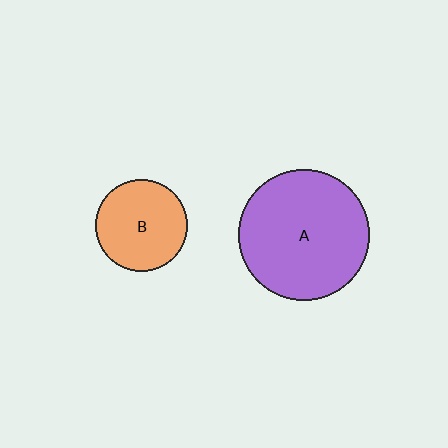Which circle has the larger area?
Circle A (purple).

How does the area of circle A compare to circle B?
Approximately 2.0 times.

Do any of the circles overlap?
No, none of the circles overlap.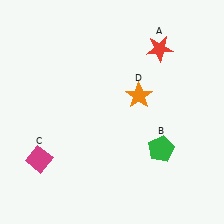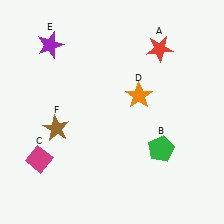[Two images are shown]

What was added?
A purple star (E), a brown star (F) were added in Image 2.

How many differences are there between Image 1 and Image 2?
There are 2 differences between the two images.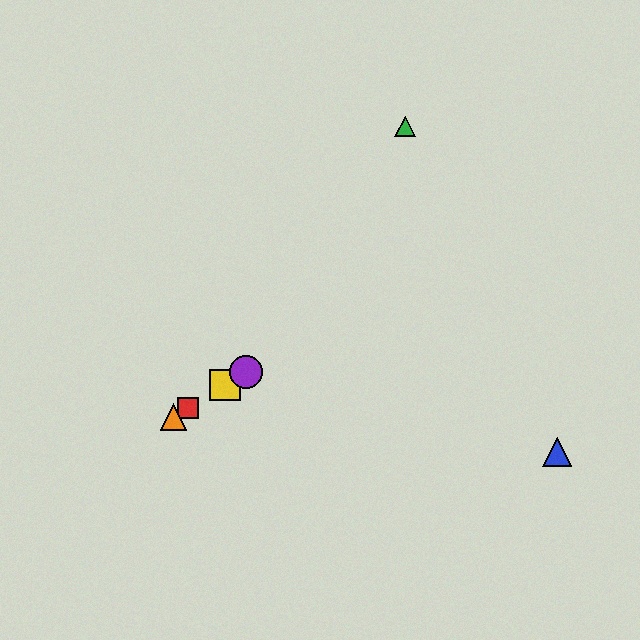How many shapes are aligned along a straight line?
4 shapes (the red square, the yellow square, the purple circle, the orange triangle) are aligned along a straight line.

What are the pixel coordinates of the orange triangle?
The orange triangle is at (174, 417).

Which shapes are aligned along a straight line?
The red square, the yellow square, the purple circle, the orange triangle are aligned along a straight line.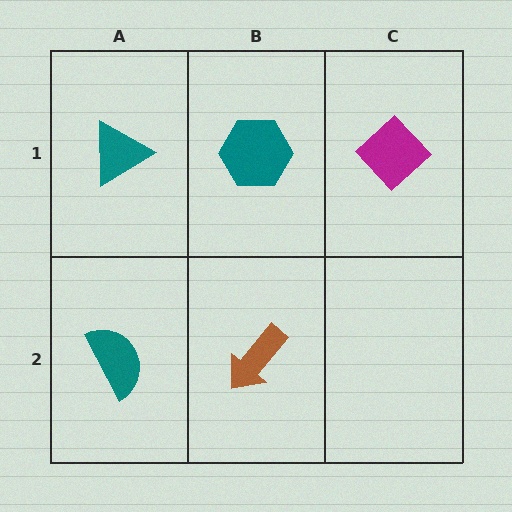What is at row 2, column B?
A brown arrow.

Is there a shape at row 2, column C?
No, that cell is empty.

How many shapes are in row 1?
3 shapes.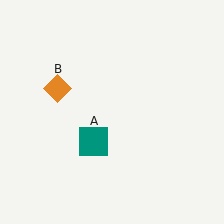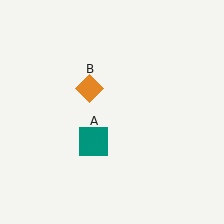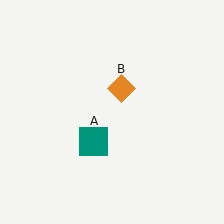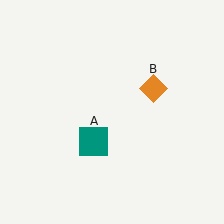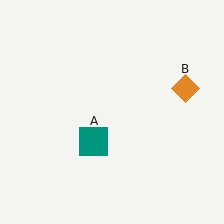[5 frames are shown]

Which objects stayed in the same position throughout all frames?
Teal square (object A) remained stationary.